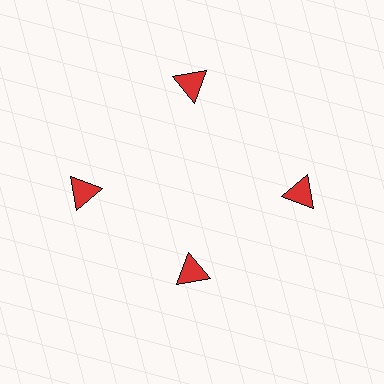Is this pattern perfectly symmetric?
No. The 4 red triangles are arranged in a ring, but one element near the 6 o'clock position is pulled inward toward the center, breaking the 4-fold rotational symmetry.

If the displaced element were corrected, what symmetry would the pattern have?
It would have 4-fold rotational symmetry — the pattern would map onto itself every 90 degrees.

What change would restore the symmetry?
The symmetry would be restored by moving it outward, back onto the ring so that all 4 triangles sit at equal angles and equal distance from the center.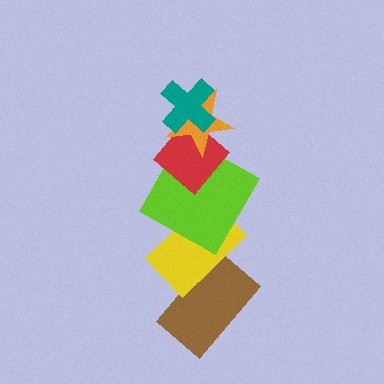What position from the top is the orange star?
The orange star is 2nd from the top.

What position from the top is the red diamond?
The red diamond is 3rd from the top.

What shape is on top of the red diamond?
The orange star is on top of the red diamond.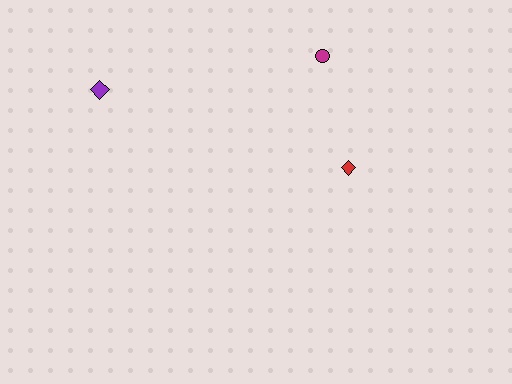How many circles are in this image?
There is 1 circle.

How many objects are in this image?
There are 3 objects.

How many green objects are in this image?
There are no green objects.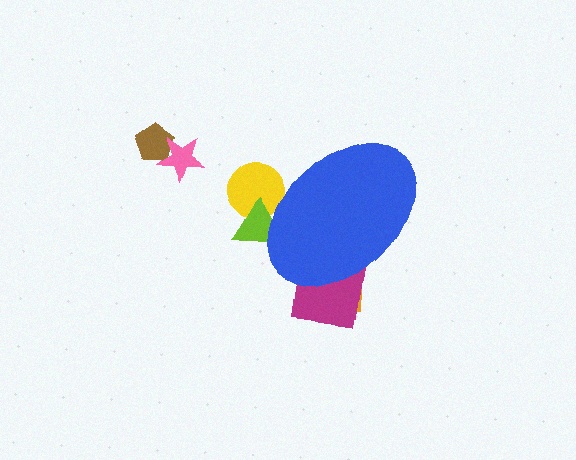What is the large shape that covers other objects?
A blue ellipse.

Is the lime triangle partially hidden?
Yes, the lime triangle is partially hidden behind the blue ellipse.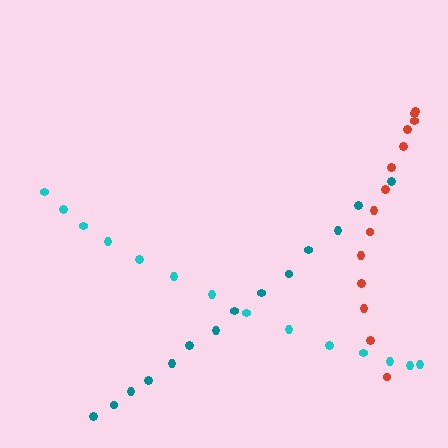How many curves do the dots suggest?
There are 3 distinct paths.